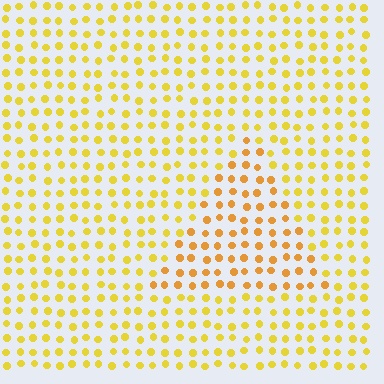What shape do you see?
I see a triangle.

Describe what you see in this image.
The image is filled with small yellow elements in a uniform arrangement. A triangle-shaped region is visible where the elements are tinted to a slightly different hue, forming a subtle color boundary.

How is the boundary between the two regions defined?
The boundary is defined purely by a slight shift in hue (about 21 degrees). Spacing, size, and orientation are identical on both sides.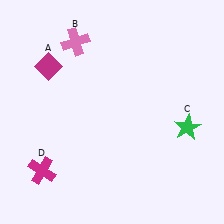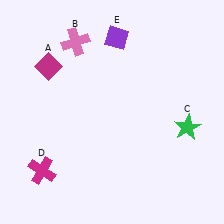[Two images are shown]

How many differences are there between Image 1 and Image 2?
There is 1 difference between the two images.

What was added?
A purple diamond (E) was added in Image 2.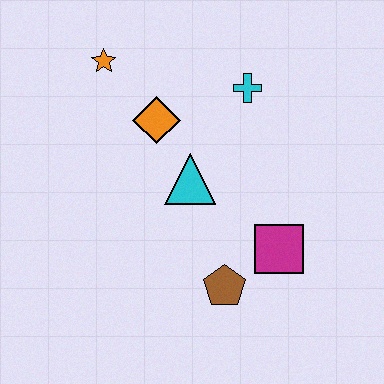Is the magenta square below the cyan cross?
Yes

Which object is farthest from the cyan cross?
The brown pentagon is farthest from the cyan cross.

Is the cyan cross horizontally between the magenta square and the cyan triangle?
Yes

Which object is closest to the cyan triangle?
The orange diamond is closest to the cyan triangle.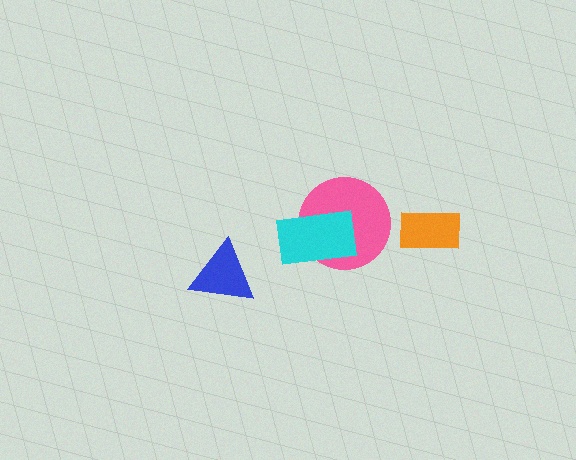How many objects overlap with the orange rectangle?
0 objects overlap with the orange rectangle.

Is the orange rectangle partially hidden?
No, no other shape covers it.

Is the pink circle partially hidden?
Yes, it is partially covered by another shape.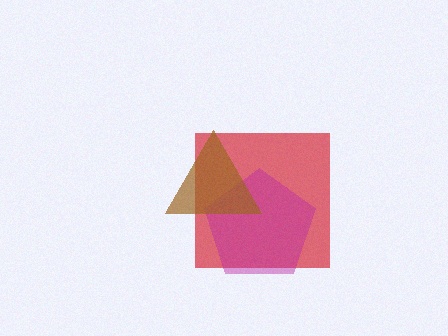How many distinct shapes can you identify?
There are 3 distinct shapes: a red square, a magenta pentagon, a brown triangle.